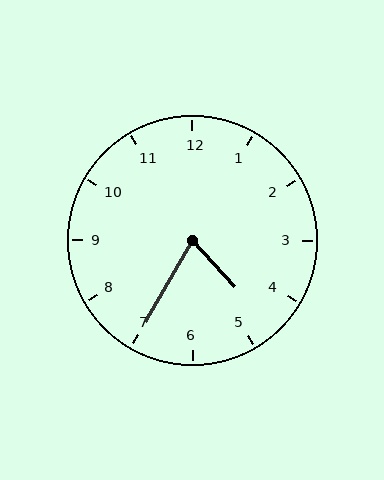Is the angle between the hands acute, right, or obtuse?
It is acute.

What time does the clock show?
4:35.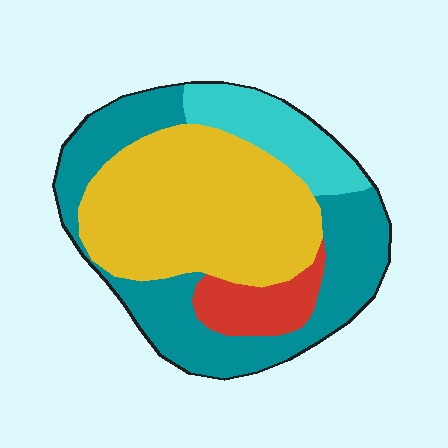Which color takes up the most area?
Yellow, at roughly 40%.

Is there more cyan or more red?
Cyan.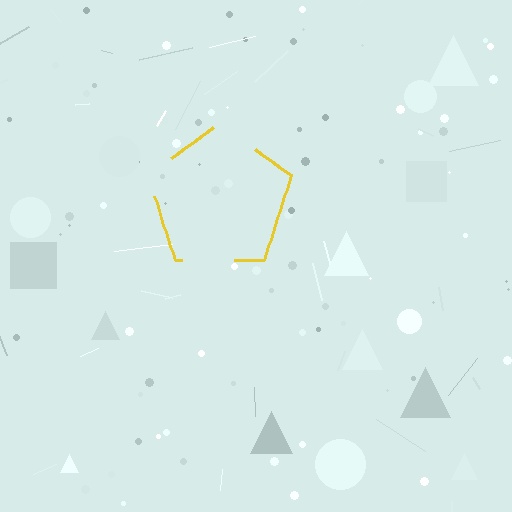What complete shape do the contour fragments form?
The contour fragments form a pentagon.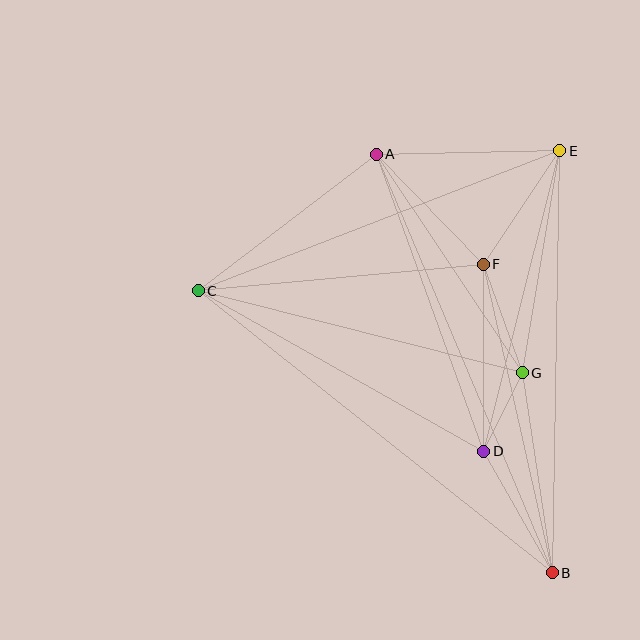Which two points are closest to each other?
Points D and G are closest to each other.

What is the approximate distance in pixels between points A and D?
The distance between A and D is approximately 316 pixels.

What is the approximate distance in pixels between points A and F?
The distance between A and F is approximately 153 pixels.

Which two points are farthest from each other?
Points A and B are farthest from each other.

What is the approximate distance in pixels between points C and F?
The distance between C and F is approximately 286 pixels.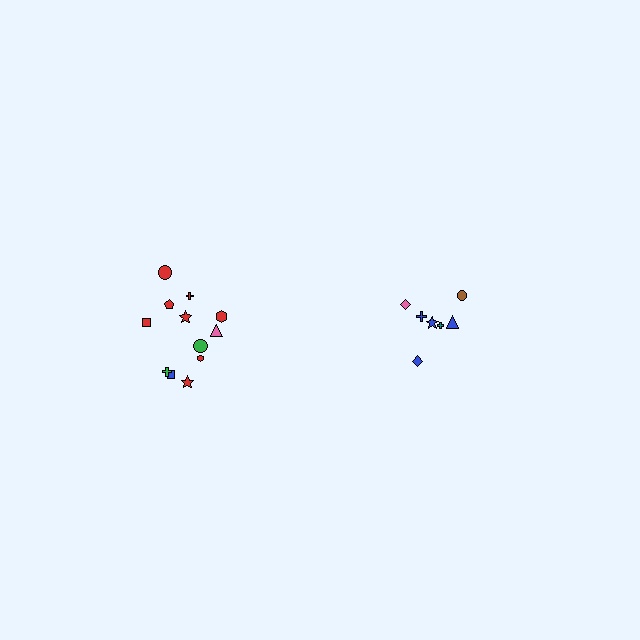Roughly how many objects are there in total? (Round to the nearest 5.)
Roughly 20 objects in total.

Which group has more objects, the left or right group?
The left group.